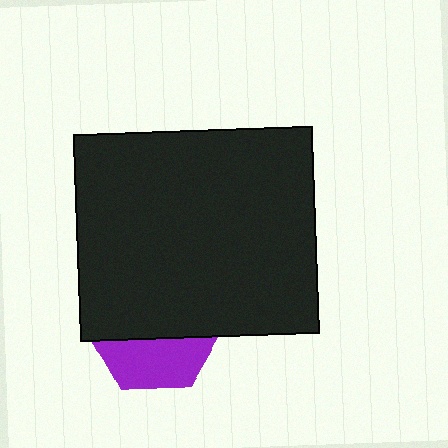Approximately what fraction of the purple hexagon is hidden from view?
Roughly 63% of the purple hexagon is hidden behind the black rectangle.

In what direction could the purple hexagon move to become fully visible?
The purple hexagon could move down. That would shift it out from behind the black rectangle entirely.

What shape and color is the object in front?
The object in front is a black rectangle.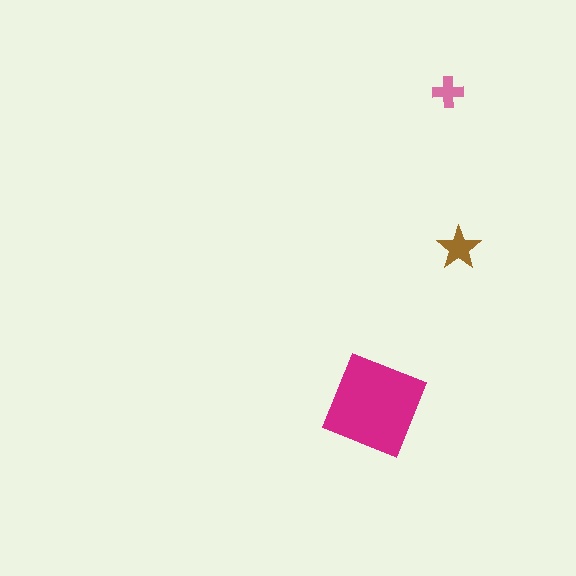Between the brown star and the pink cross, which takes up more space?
The brown star.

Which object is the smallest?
The pink cross.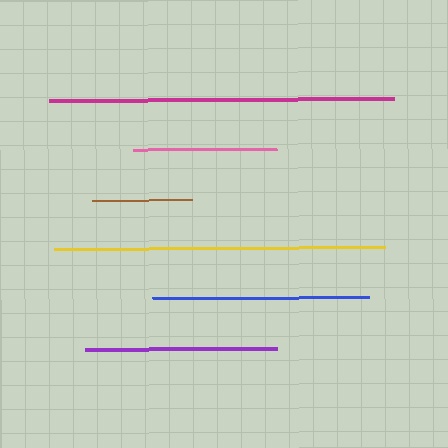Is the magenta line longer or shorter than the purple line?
The magenta line is longer than the purple line.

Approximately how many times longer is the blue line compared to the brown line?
The blue line is approximately 2.2 times the length of the brown line.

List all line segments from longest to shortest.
From longest to shortest: magenta, yellow, blue, purple, pink, brown.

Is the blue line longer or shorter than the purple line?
The blue line is longer than the purple line.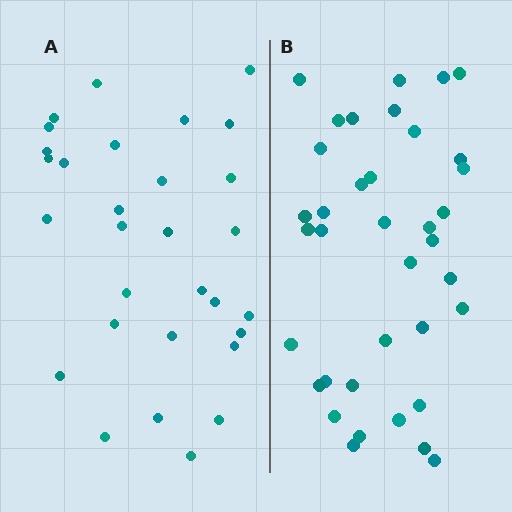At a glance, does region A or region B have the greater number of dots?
Region B (the right region) has more dots.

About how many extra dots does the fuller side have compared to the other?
Region B has roughly 8 or so more dots than region A.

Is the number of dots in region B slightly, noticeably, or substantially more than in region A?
Region B has only slightly more — the two regions are fairly close. The ratio is roughly 1.2 to 1.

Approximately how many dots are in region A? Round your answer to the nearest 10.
About 30 dots.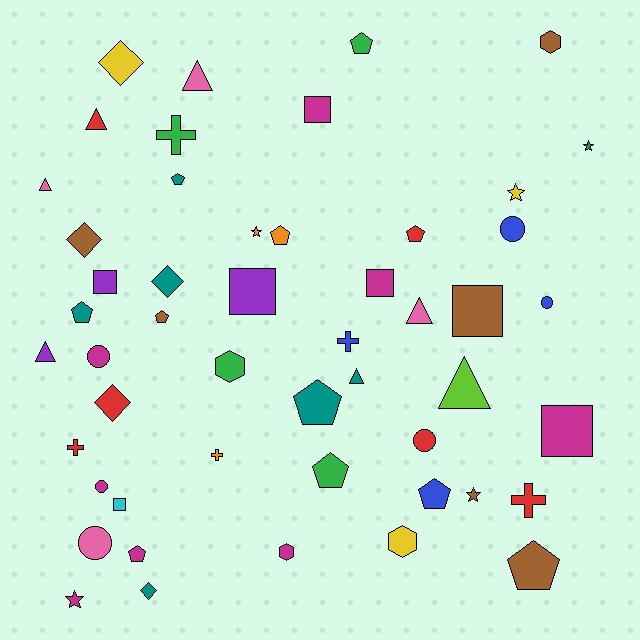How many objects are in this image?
There are 50 objects.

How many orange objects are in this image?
There are 3 orange objects.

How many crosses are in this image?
There are 5 crosses.